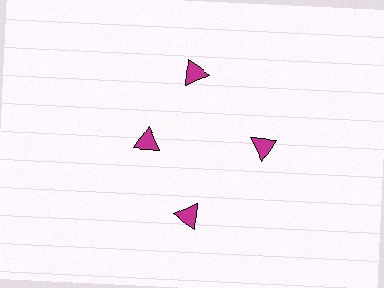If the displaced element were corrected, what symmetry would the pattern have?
It would have 4-fold rotational symmetry — the pattern would map onto itself every 90 degrees.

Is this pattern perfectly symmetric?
No. The 4 magenta triangles are arranged in a ring, but one element near the 9 o'clock position is pulled inward toward the center, breaking the 4-fold rotational symmetry.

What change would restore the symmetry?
The symmetry would be restored by moving it outward, back onto the ring so that all 4 triangles sit at equal angles and equal distance from the center.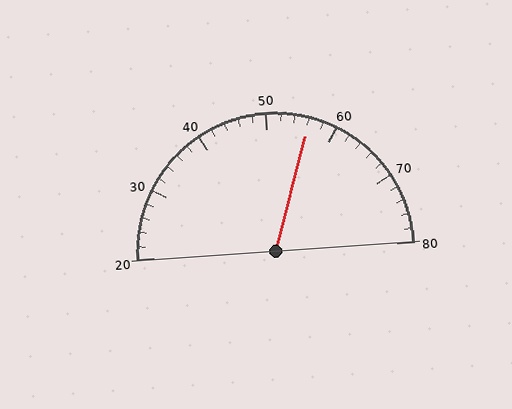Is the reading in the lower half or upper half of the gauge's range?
The reading is in the upper half of the range (20 to 80).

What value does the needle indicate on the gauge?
The needle indicates approximately 56.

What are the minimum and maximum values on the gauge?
The gauge ranges from 20 to 80.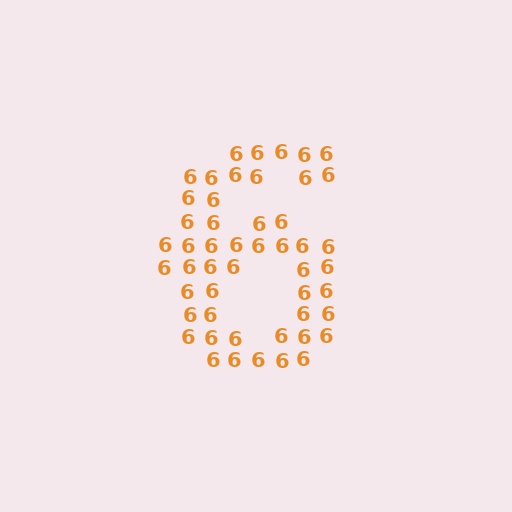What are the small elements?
The small elements are digit 6's.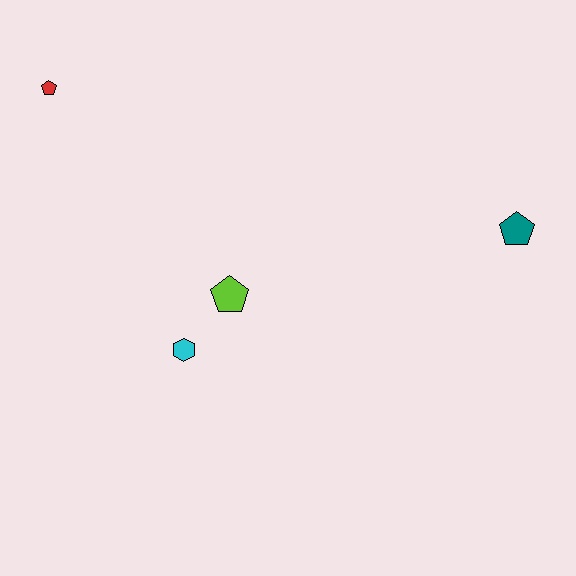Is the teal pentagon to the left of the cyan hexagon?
No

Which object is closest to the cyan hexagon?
The lime pentagon is closest to the cyan hexagon.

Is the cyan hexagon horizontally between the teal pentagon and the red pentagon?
Yes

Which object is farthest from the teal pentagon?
The red pentagon is farthest from the teal pentagon.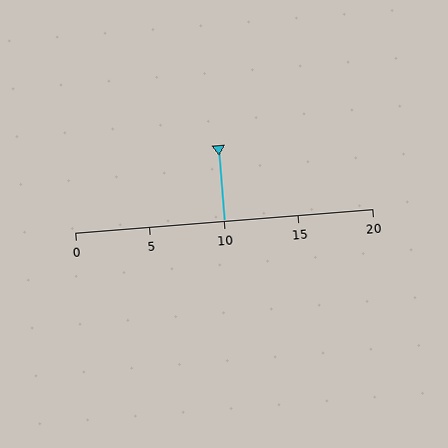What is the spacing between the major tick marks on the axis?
The major ticks are spaced 5 apart.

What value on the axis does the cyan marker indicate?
The marker indicates approximately 10.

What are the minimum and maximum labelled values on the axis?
The axis runs from 0 to 20.